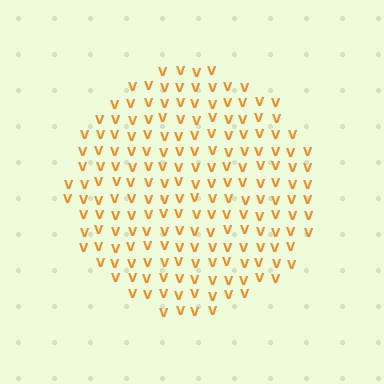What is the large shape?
The large shape is a circle.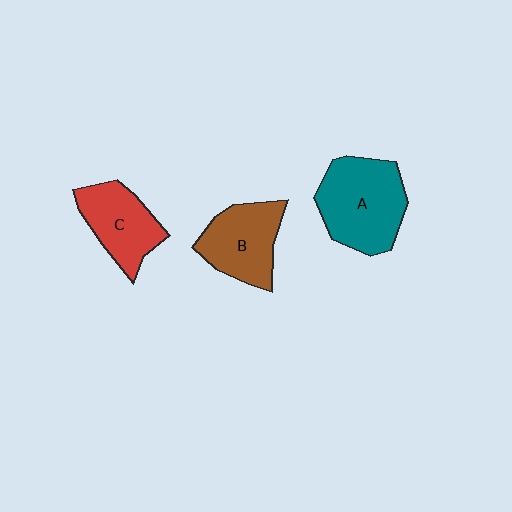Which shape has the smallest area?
Shape C (red).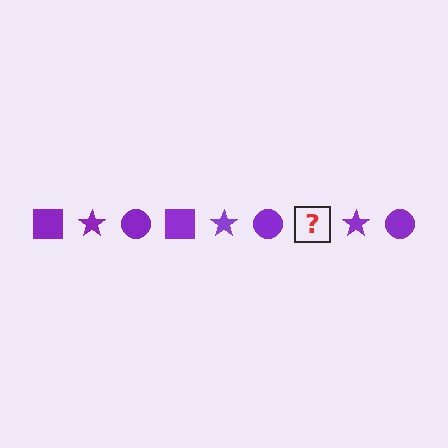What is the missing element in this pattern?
The missing element is a purple square.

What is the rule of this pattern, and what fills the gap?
The rule is that the pattern cycles through square, star, circle shapes in purple. The gap should be filled with a purple square.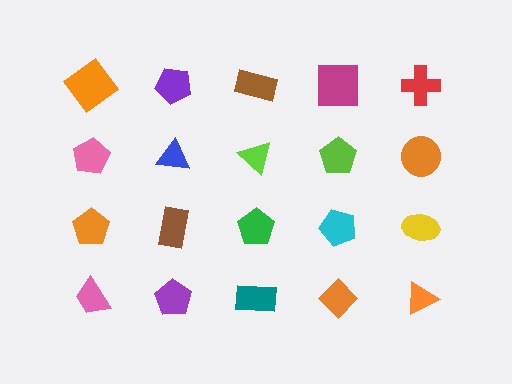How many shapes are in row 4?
5 shapes.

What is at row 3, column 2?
A brown rectangle.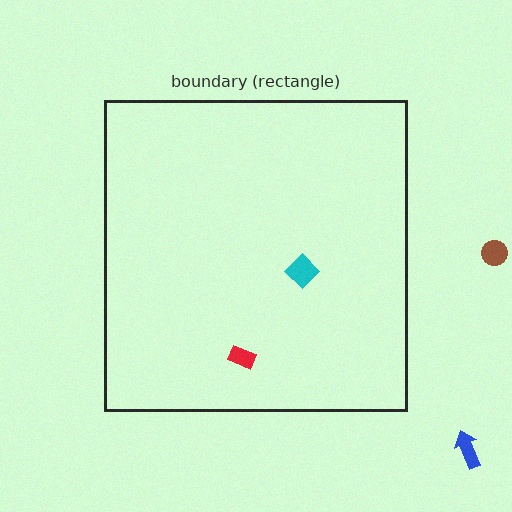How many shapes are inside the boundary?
2 inside, 2 outside.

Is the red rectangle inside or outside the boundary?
Inside.